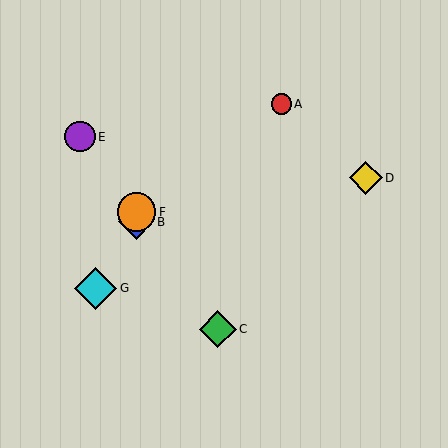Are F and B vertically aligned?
Yes, both are at x≈136.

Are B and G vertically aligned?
No, B is at x≈136 and G is at x≈96.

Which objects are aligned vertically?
Objects B, F are aligned vertically.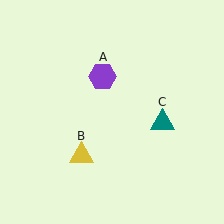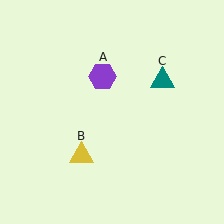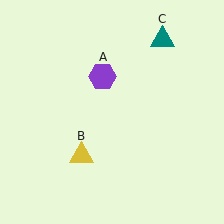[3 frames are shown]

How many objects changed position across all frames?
1 object changed position: teal triangle (object C).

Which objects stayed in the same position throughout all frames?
Purple hexagon (object A) and yellow triangle (object B) remained stationary.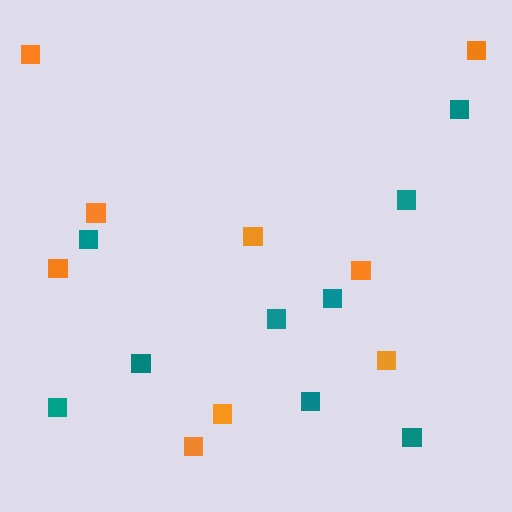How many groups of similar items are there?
There are 2 groups: one group of orange squares (9) and one group of teal squares (9).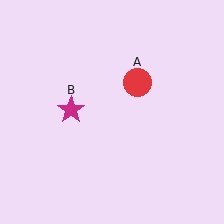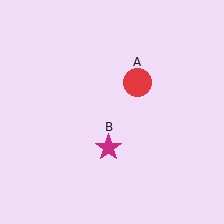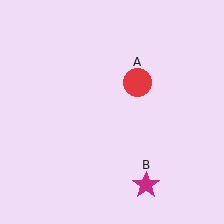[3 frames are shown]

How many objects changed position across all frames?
1 object changed position: magenta star (object B).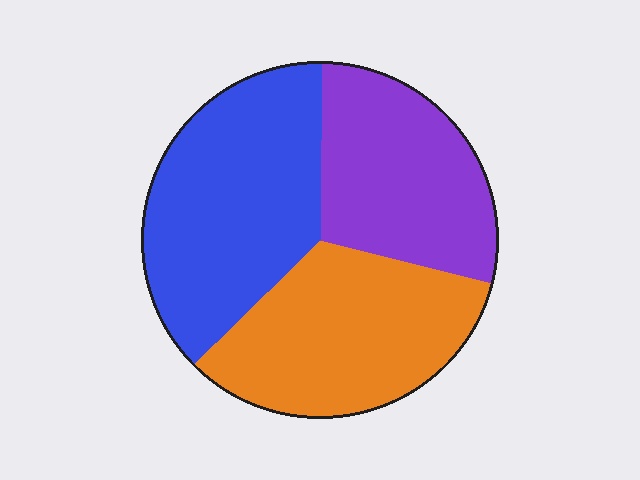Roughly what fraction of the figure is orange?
Orange takes up about one third (1/3) of the figure.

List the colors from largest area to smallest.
From largest to smallest: blue, orange, purple.